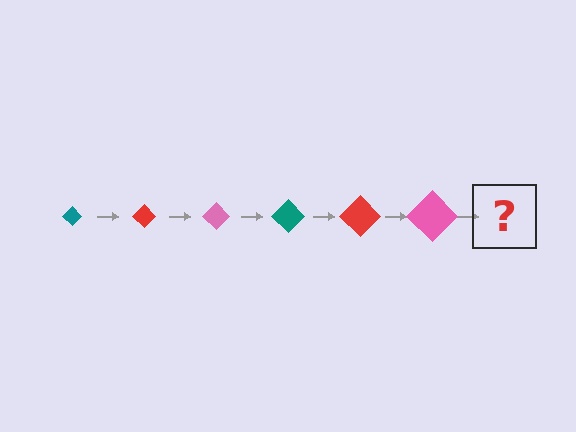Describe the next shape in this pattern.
It should be a teal diamond, larger than the previous one.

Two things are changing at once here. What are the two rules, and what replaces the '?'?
The two rules are that the diamond grows larger each step and the color cycles through teal, red, and pink. The '?' should be a teal diamond, larger than the previous one.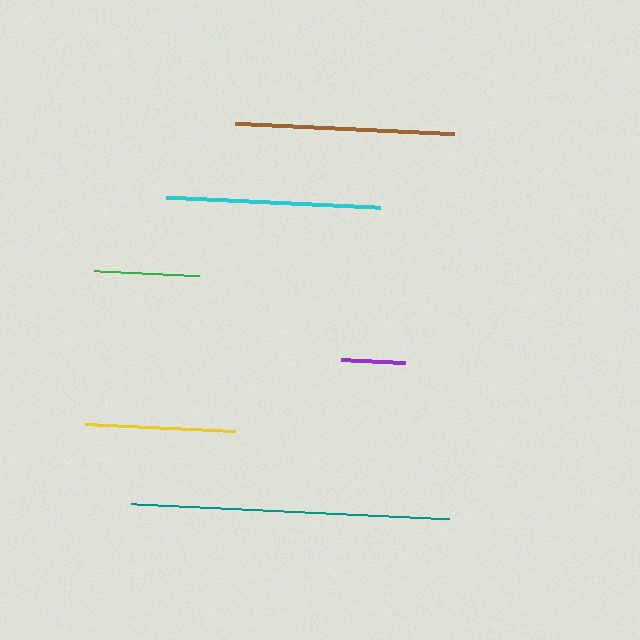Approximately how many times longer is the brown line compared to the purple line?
The brown line is approximately 3.4 times the length of the purple line.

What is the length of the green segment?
The green segment is approximately 105 pixels long.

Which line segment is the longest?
The teal line is the longest at approximately 318 pixels.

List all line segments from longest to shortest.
From longest to shortest: teal, brown, cyan, yellow, green, purple.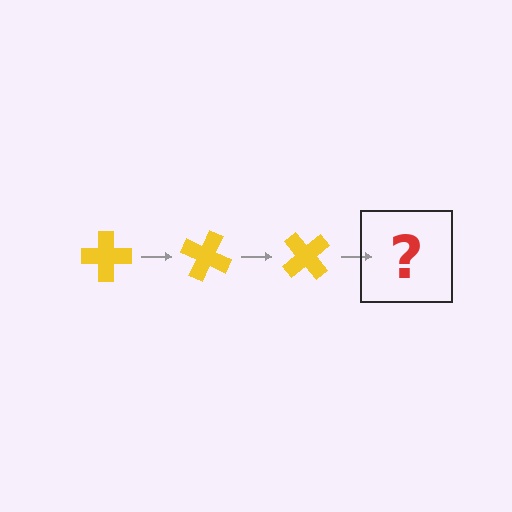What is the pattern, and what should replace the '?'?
The pattern is that the cross rotates 25 degrees each step. The '?' should be a yellow cross rotated 75 degrees.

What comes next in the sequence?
The next element should be a yellow cross rotated 75 degrees.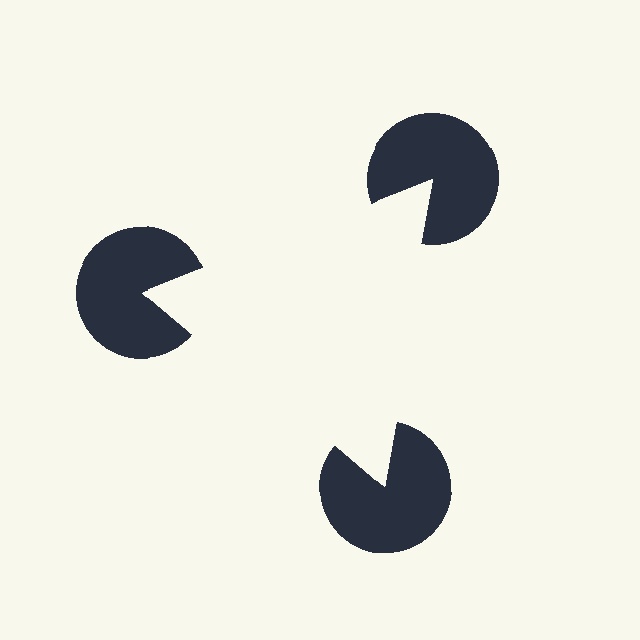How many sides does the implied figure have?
3 sides.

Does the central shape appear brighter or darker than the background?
It typically appears slightly brighter than the background, even though no actual brightness change is drawn.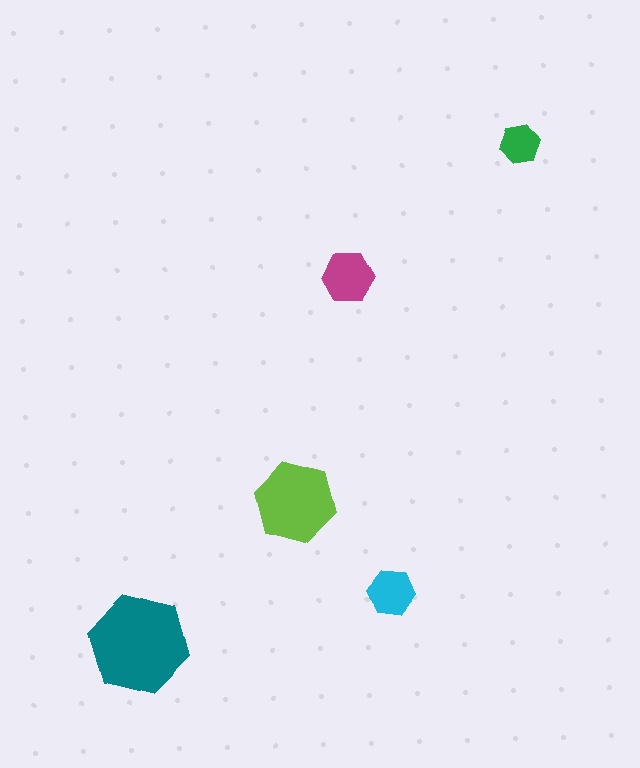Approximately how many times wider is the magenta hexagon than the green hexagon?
About 1.5 times wider.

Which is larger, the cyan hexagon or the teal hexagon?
The teal one.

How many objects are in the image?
There are 5 objects in the image.